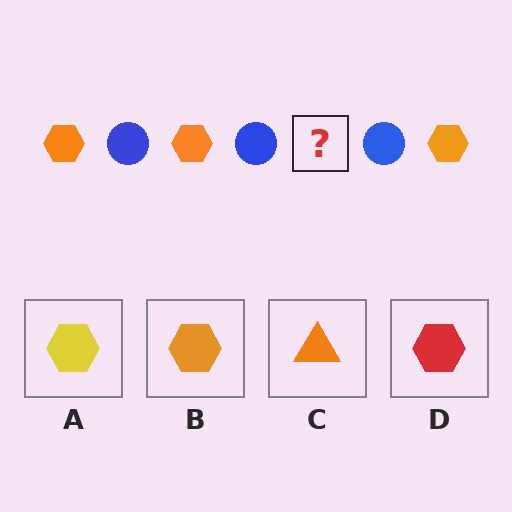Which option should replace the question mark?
Option B.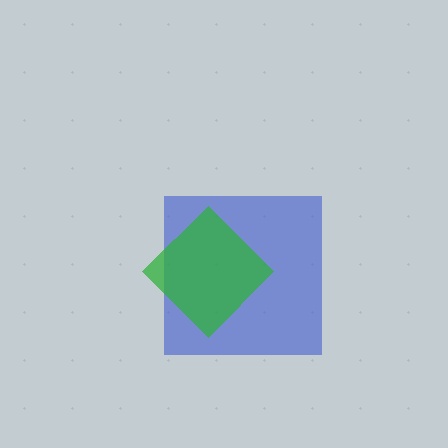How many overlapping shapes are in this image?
There are 2 overlapping shapes in the image.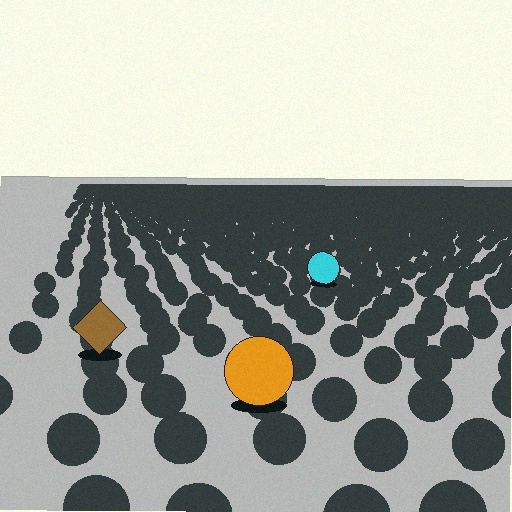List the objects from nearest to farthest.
From nearest to farthest: the orange circle, the brown diamond, the cyan circle.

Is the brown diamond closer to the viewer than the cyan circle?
Yes. The brown diamond is closer — you can tell from the texture gradient: the ground texture is coarser near it.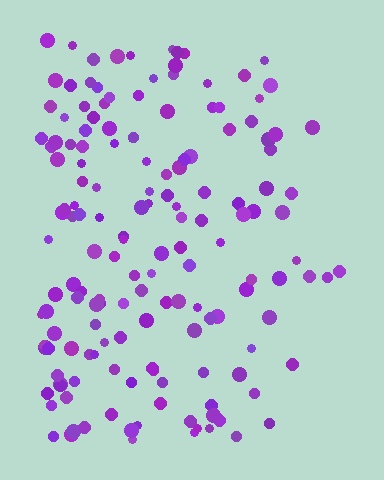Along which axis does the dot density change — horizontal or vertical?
Horizontal.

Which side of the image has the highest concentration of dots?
The left.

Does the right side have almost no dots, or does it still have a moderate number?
Still a moderate number, just noticeably fewer than the left.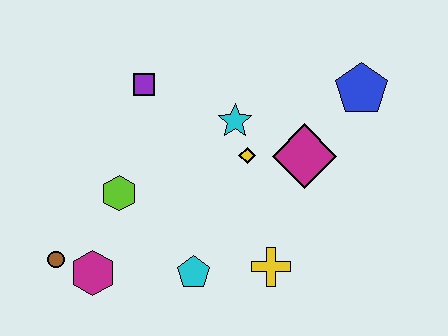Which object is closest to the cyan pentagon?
The yellow cross is closest to the cyan pentagon.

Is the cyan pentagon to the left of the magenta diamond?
Yes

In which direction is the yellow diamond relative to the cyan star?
The yellow diamond is below the cyan star.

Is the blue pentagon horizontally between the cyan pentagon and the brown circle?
No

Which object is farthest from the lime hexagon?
The blue pentagon is farthest from the lime hexagon.